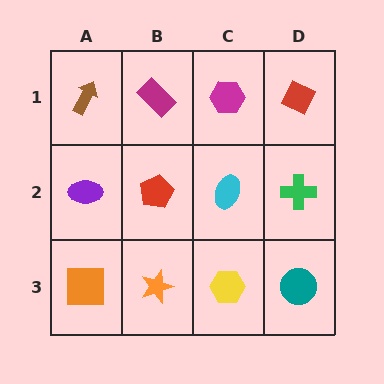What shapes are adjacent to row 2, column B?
A magenta rectangle (row 1, column B), an orange star (row 3, column B), a purple ellipse (row 2, column A), a cyan ellipse (row 2, column C).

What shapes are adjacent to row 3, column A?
A purple ellipse (row 2, column A), an orange star (row 3, column B).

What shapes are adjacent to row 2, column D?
A red diamond (row 1, column D), a teal circle (row 3, column D), a cyan ellipse (row 2, column C).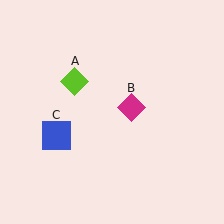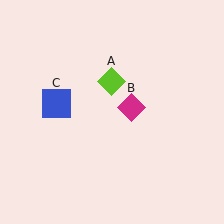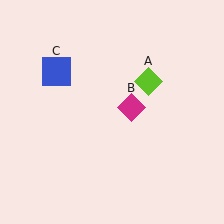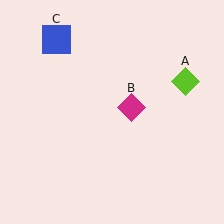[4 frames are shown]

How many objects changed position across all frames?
2 objects changed position: lime diamond (object A), blue square (object C).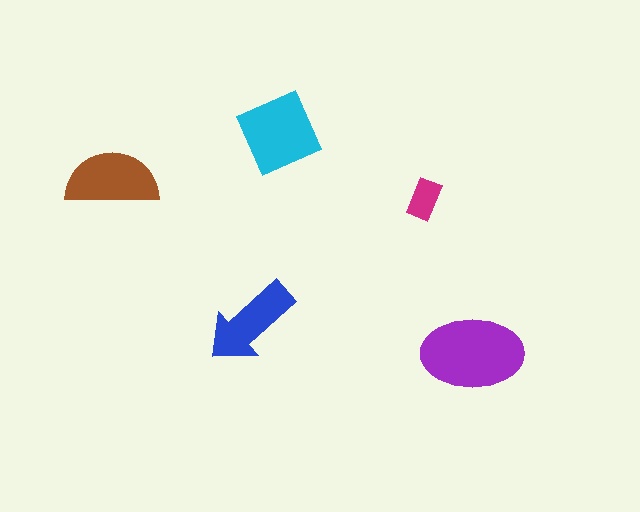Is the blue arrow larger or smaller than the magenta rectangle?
Larger.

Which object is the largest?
The purple ellipse.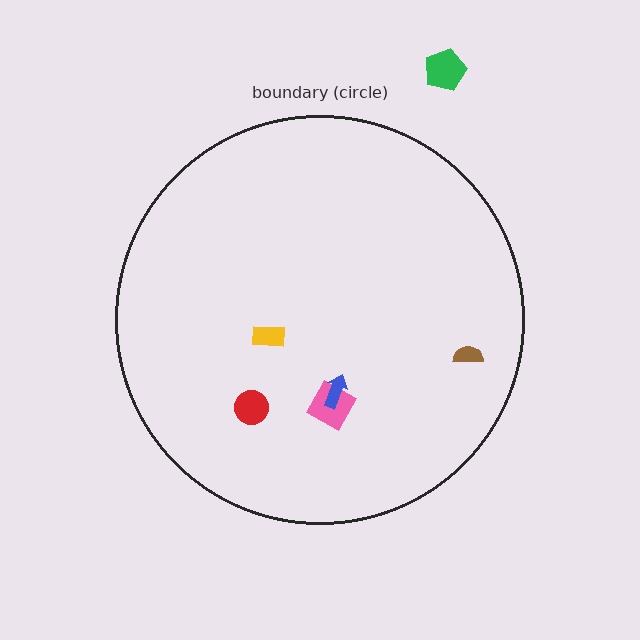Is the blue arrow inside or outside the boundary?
Inside.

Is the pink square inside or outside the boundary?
Inside.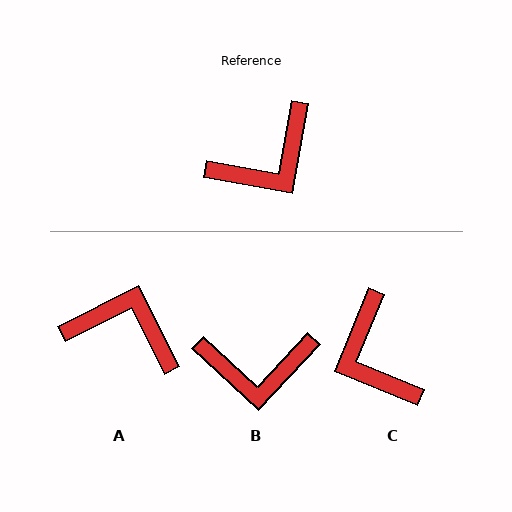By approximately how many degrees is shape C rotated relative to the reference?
Approximately 103 degrees clockwise.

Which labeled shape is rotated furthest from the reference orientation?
A, about 126 degrees away.